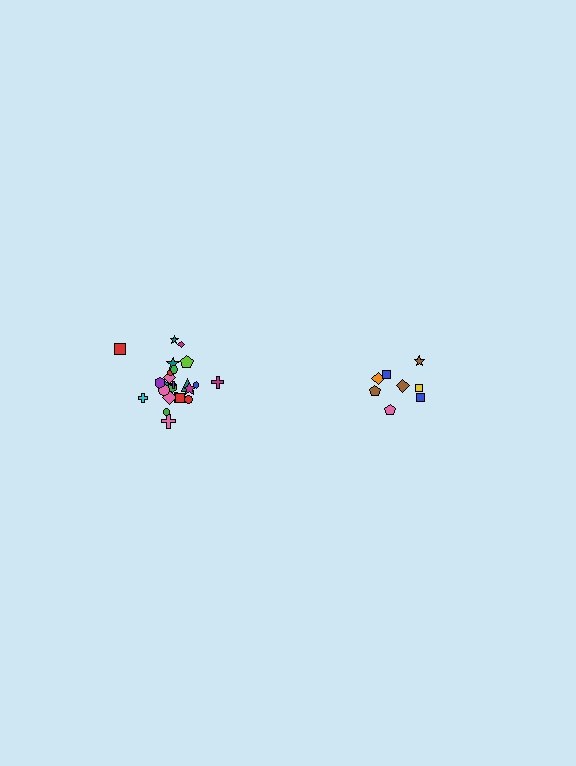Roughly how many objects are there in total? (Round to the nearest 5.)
Roughly 35 objects in total.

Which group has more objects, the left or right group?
The left group.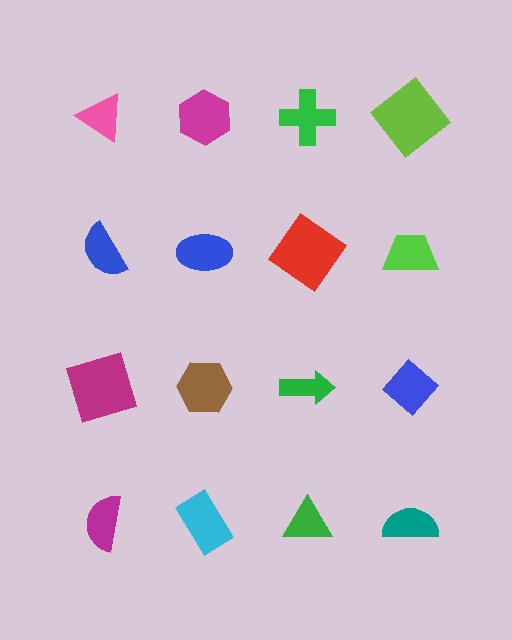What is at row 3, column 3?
A green arrow.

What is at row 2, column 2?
A blue ellipse.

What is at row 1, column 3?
A green cross.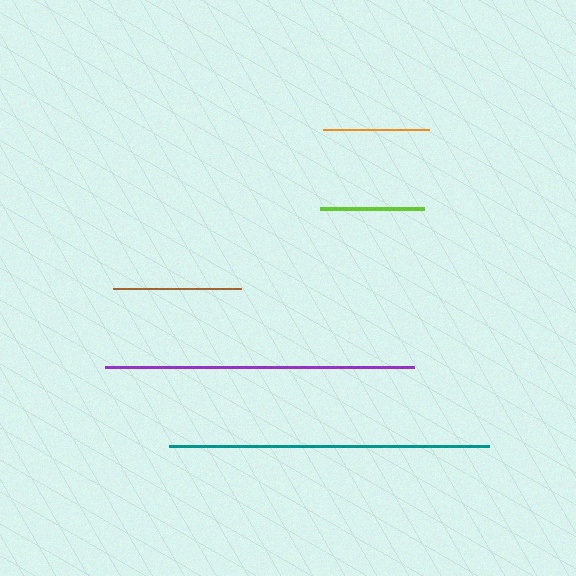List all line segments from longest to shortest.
From longest to shortest: teal, purple, brown, orange, lime.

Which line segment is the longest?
The teal line is the longest at approximately 320 pixels.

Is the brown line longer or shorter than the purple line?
The purple line is longer than the brown line.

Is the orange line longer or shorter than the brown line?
The brown line is longer than the orange line.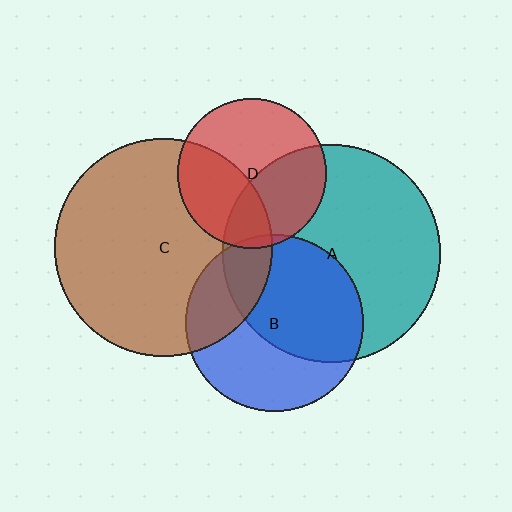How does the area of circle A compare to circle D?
Approximately 2.1 times.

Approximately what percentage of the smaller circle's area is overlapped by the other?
Approximately 15%.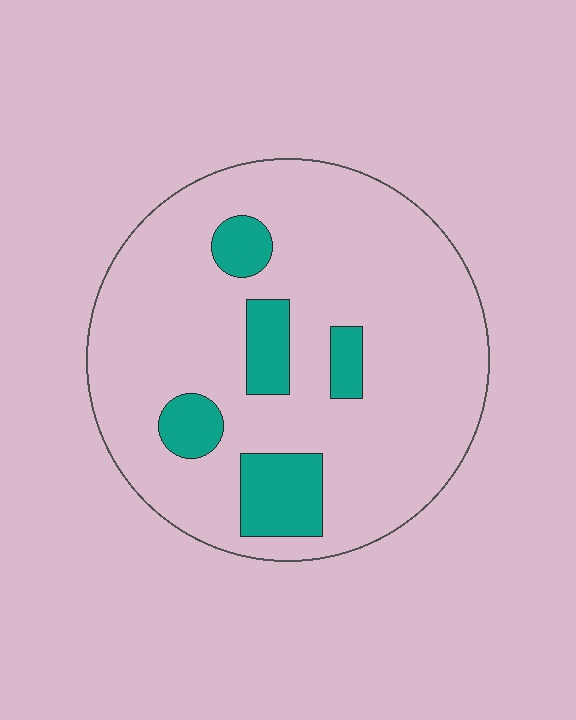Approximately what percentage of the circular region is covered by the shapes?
Approximately 15%.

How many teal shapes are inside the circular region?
5.